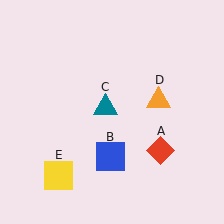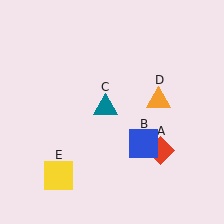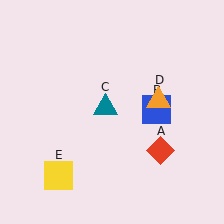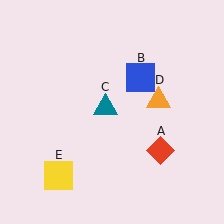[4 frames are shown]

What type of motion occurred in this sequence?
The blue square (object B) rotated counterclockwise around the center of the scene.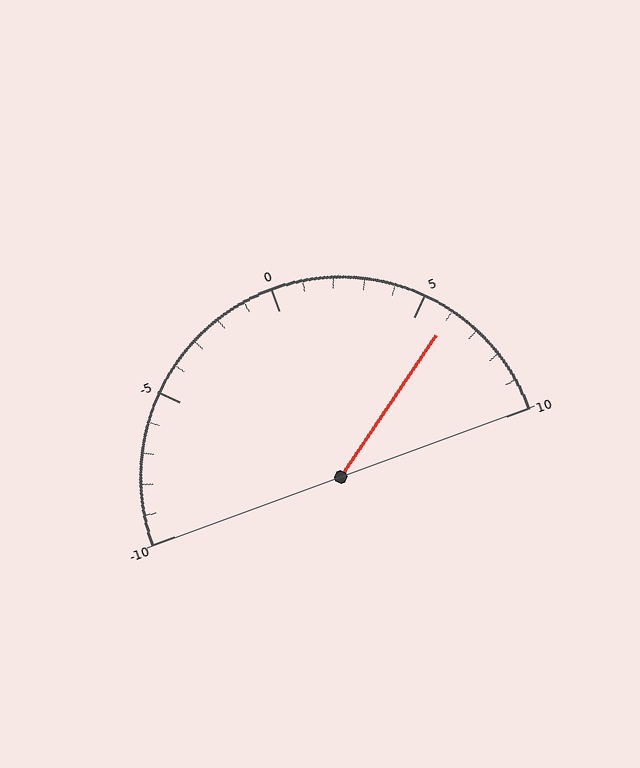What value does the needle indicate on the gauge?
The needle indicates approximately 6.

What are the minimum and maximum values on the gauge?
The gauge ranges from -10 to 10.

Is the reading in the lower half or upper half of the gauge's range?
The reading is in the upper half of the range (-10 to 10).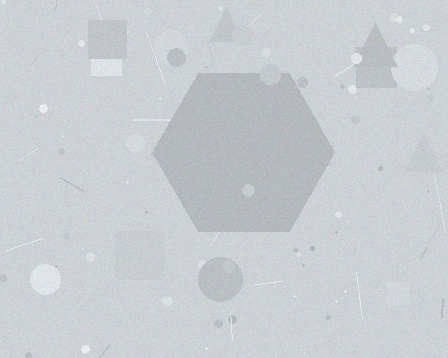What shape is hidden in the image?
A hexagon is hidden in the image.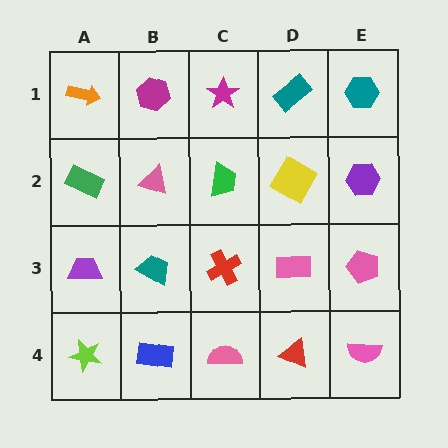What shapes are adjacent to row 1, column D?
A yellow square (row 2, column D), a magenta star (row 1, column C), a teal hexagon (row 1, column E).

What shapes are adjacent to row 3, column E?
A purple hexagon (row 2, column E), a pink semicircle (row 4, column E), a pink rectangle (row 3, column D).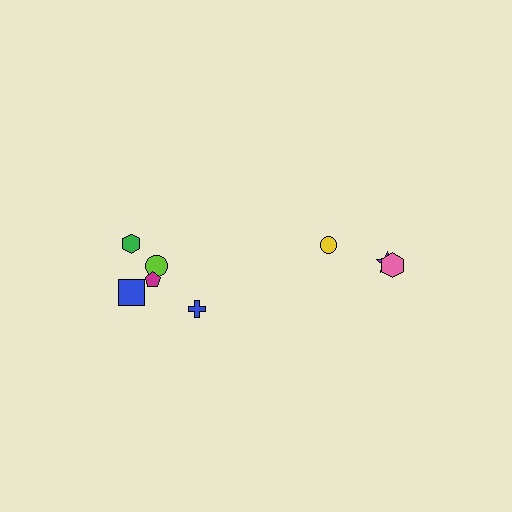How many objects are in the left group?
There are 5 objects.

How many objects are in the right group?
There are 3 objects.